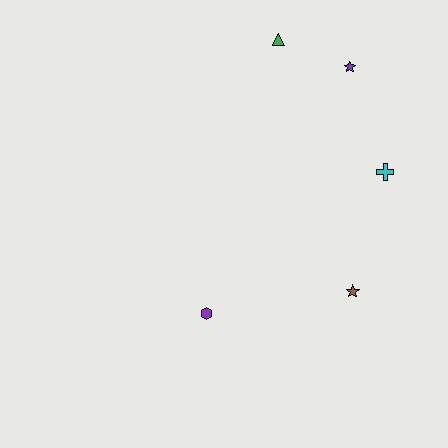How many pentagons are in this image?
There are no pentagons.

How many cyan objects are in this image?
There is 1 cyan object.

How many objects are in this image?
There are 5 objects.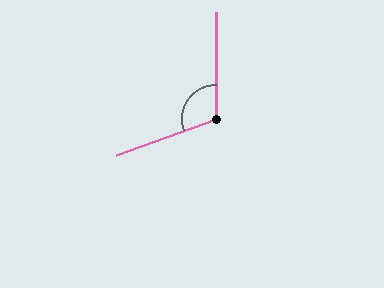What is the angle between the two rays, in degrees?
Approximately 110 degrees.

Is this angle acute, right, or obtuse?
It is obtuse.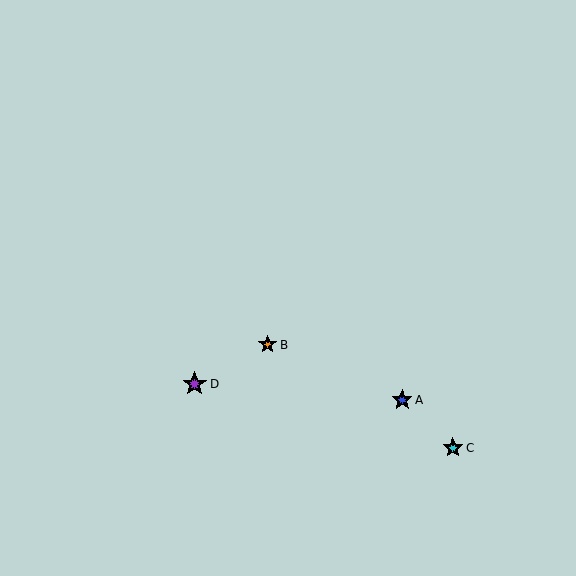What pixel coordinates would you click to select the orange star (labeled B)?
Click at (268, 345) to select the orange star B.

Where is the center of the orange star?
The center of the orange star is at (268, 345).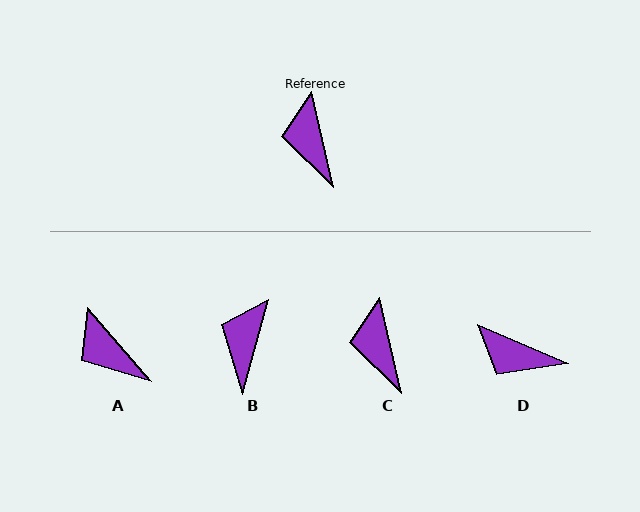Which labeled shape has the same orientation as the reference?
C.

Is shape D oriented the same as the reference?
No, it is off by about 54 degrees.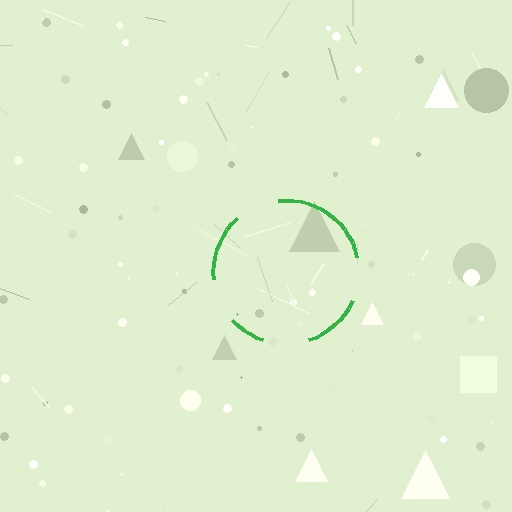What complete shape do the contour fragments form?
The contour fragments form a circle.